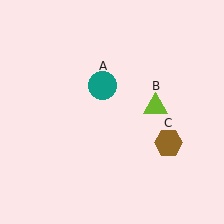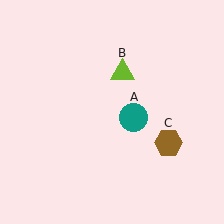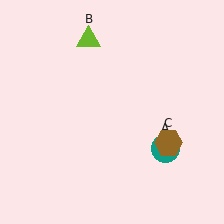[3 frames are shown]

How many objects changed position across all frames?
2 objects changed position: teal circle (object A), lime triangle (object B).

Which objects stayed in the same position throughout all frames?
Brown hexagon (object C) remained stationary.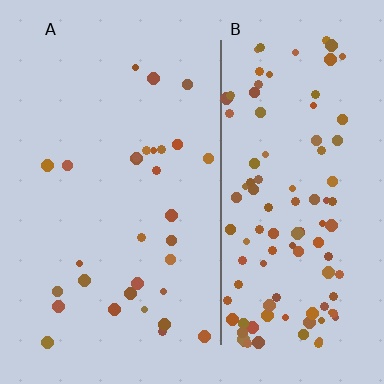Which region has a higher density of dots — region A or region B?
B (the right).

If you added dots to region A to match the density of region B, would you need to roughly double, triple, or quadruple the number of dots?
Approximately quadruple.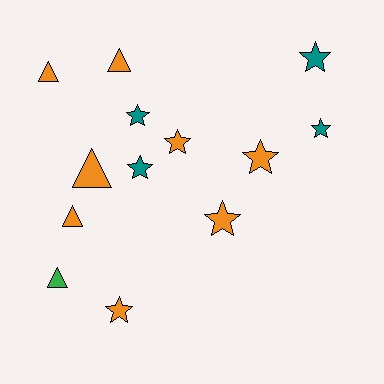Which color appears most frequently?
Orange, with 8 objects.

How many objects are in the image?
There are 13 objects.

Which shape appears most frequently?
Star, with 8 objects.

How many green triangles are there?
There is 1 green triangle.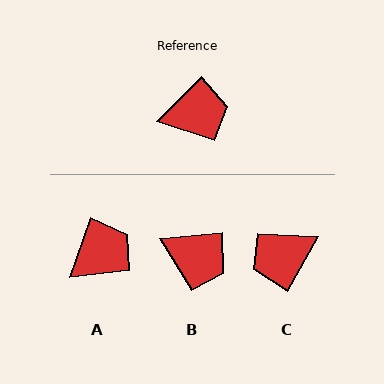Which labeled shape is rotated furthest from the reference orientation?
C, about 165 degrees away.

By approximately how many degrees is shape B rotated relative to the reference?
Approximately 40 degrees clockwise.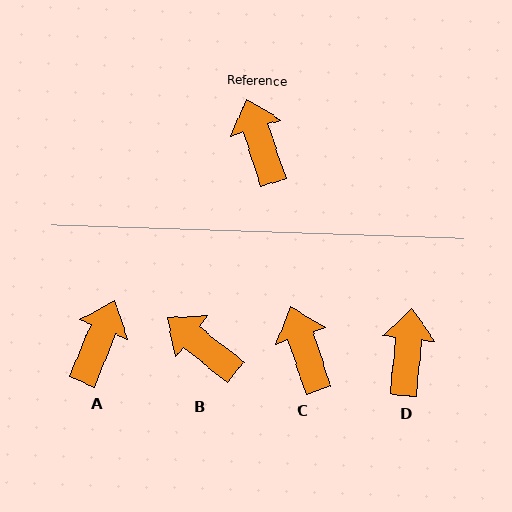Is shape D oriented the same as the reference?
No, it is off by about 24 degrees.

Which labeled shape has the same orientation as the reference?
C.